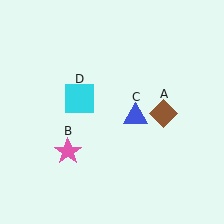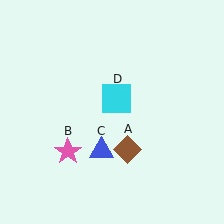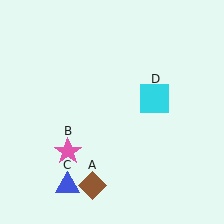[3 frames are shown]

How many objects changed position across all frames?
3 objects changed position: brown diamond (object A), blue triangle (object C), cyan square (object D).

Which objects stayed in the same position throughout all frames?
Pink star (object B) remained stationary.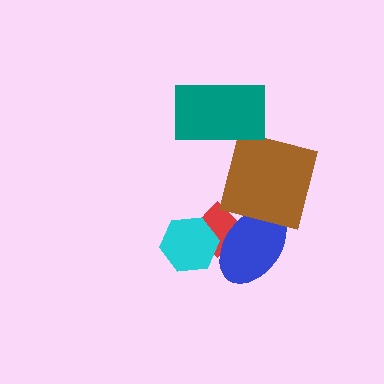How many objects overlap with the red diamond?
2 objects overlap with the red diamond.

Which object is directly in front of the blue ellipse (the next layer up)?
The cyan hexagon is directly in front of the blue ellipse.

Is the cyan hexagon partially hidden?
No, no other shape covers it.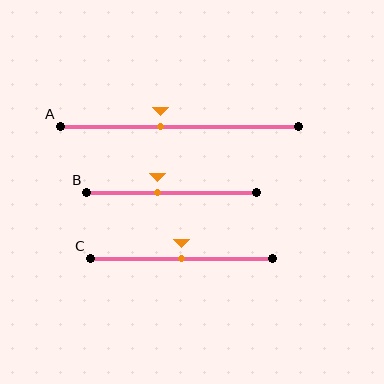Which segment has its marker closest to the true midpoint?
Segment C has its marker closest to the true midpoint.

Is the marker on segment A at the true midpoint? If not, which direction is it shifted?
No, the marker on segment A is shifted to the left by about 8% of the segment length.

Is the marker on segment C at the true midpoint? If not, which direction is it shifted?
Yes, the marker on segment C is at the true midpoint.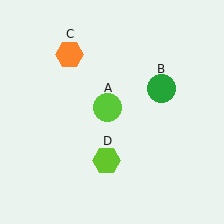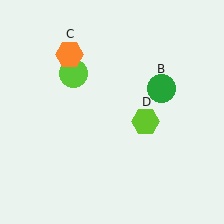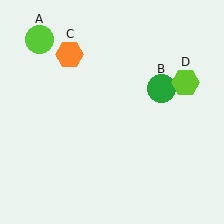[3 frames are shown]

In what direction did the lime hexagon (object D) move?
The lime hexagon (object D) moved up and to the right.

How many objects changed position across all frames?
2 objects changed position: lime circle (object A), lime hexagon (object D).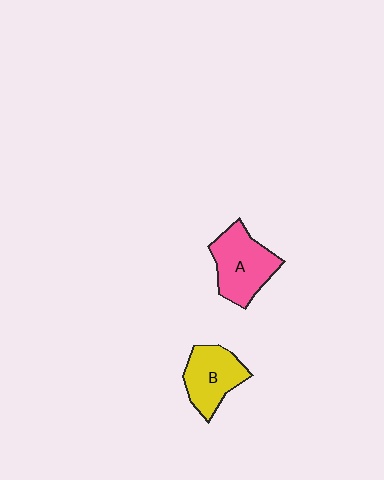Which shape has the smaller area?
Shape B (yellow).